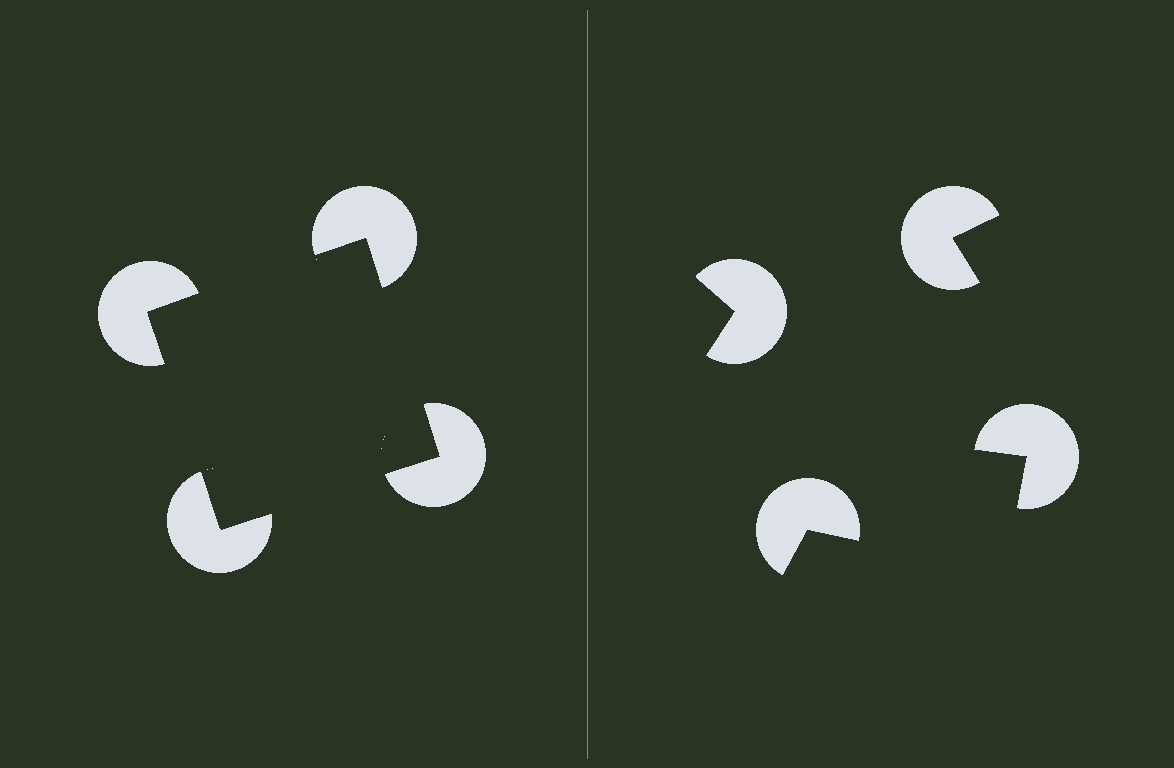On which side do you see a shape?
An illusory square appears on the left side. On the right side the wedge cuts are rotated, so no coherent shape forms.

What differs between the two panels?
The pac-man discs are positioned identically on both sides; only the wedge orientations differ. On the left they align to a square; on the right they are misaligned.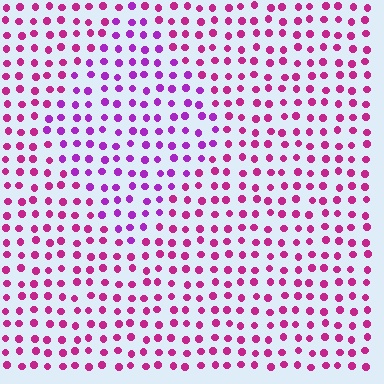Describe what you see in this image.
The image is filled with small magenta elements in a uniform arrangement. A diamond-shaped region is visible where the elements are tinted to a slightly different hue, forming a subtle color boundary.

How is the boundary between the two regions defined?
The boundary is defined purely by a slight shift in hue (about 31 degrees). Spacing, size, and orientation are identical on both sides.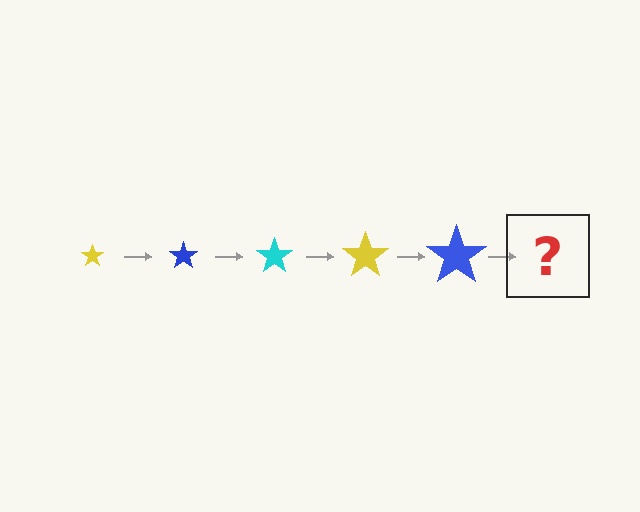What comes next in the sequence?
The next element should be a cyan star, larger than the previous one.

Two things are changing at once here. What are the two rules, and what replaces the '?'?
The two rules are that the star grows larger each step and the color cycles through yellow, blue, and cyan. The '?' should be a cyan star, larger than the previous one.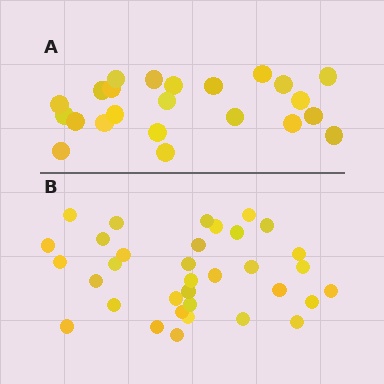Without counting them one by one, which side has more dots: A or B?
Region B (the bottom region) has more dots.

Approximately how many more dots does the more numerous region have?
Region B has roughly 12 or so more dots than region A.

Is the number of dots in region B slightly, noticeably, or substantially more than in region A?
Region B has substantially more. The ratio is roughly 1.5 to 1.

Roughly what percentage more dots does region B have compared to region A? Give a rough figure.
About 50% more.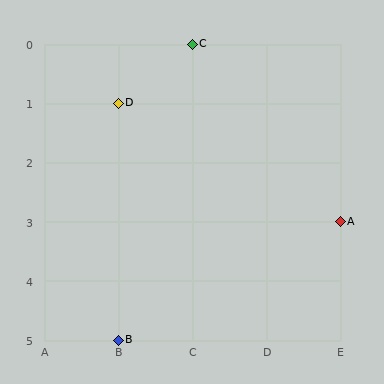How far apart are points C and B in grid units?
Points C and B are 1 column and 5 rows apart (about 5.1 grid units diagonally).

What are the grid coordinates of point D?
Point D is at grid coordinates (B, 1).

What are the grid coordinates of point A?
Point A is at grid coordinates (E, 3).